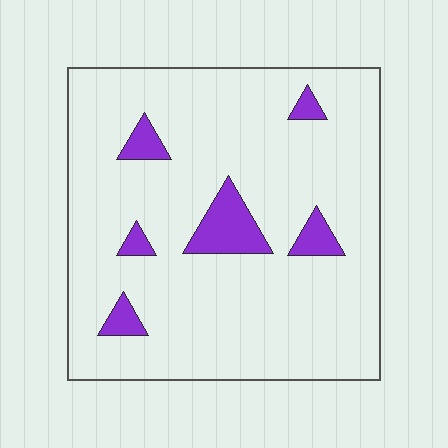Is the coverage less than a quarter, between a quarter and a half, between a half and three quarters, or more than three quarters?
Less than a quarter.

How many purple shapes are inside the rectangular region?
6.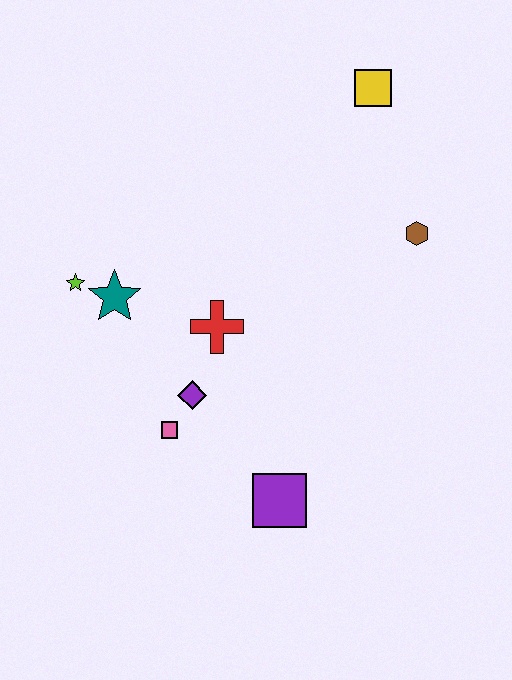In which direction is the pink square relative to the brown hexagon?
The pink square is to the left of the brown hexagon.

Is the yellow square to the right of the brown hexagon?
No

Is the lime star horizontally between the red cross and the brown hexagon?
No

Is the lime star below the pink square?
No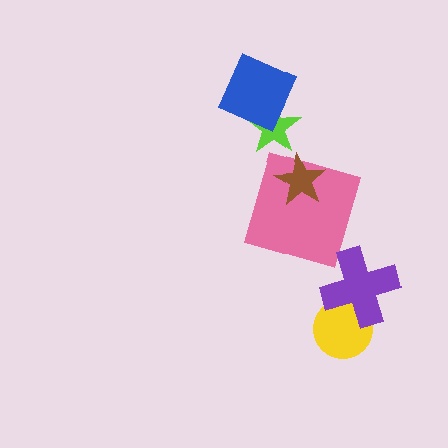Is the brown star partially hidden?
No, no other shape covers it.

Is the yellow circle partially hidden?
Yes, it is partially covered by another shape.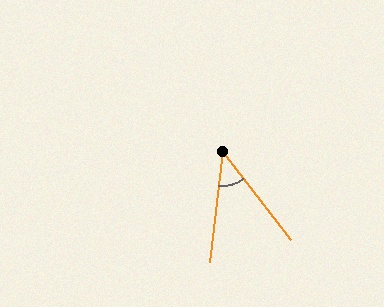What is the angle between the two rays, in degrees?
Approximately 44 degrees.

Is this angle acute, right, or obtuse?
It is acute.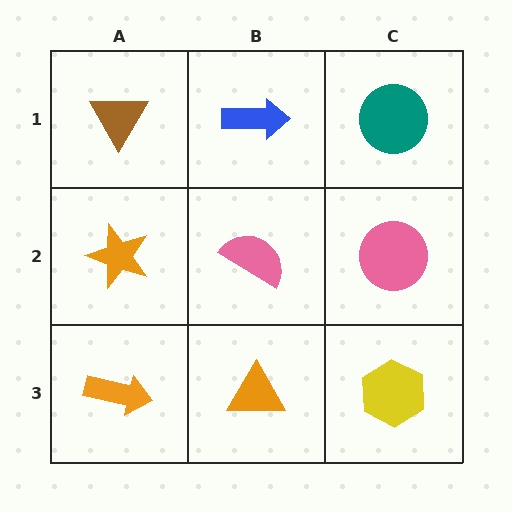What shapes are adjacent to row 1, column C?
A pink circle (row 2, column C), a blue arrow (row 1, column B).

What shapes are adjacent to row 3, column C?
A pink circle (row 2, column C), an orange triangle (row 3, column B).